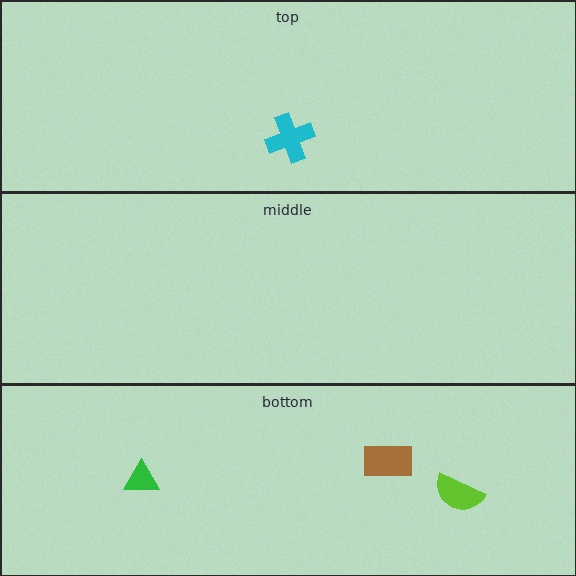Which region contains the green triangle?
The bottom region.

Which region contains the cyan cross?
The top region.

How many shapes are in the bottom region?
3.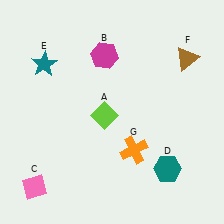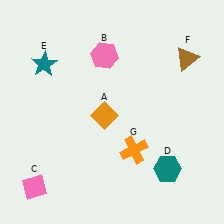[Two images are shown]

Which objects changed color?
A changed from lime to orange. B changed from magenta to pink.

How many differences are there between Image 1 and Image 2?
There are 2 differences between the two images.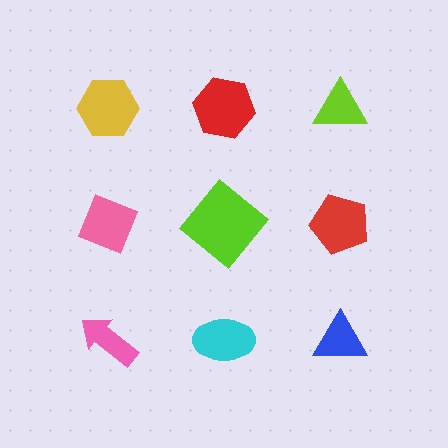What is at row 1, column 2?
A red hexagon.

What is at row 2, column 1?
A pink diamond.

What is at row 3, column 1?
A pink arrow.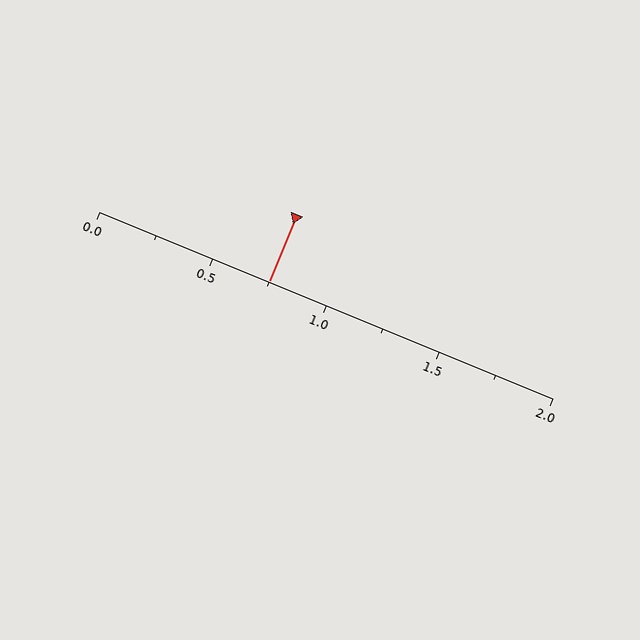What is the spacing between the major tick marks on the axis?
The major ticks are spaced 0.5 apart.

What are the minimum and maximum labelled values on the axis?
The axis runs from 0.0 to 2.0.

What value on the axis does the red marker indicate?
The marker indicates approximately 0.75.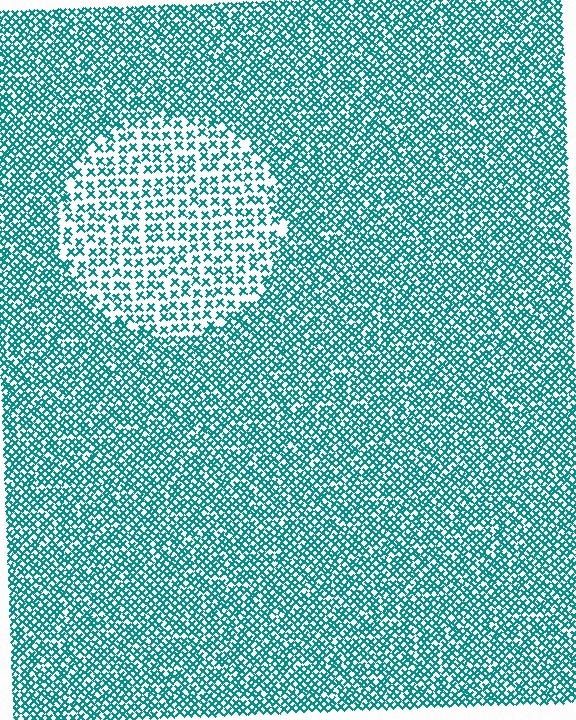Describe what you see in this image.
The image contains small teal elements arranged at two different densities. A circle-shaped region is visible where the elements are less densely packed than the surrounding area.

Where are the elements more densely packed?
The elements are more densely packed outside the circle boundary.